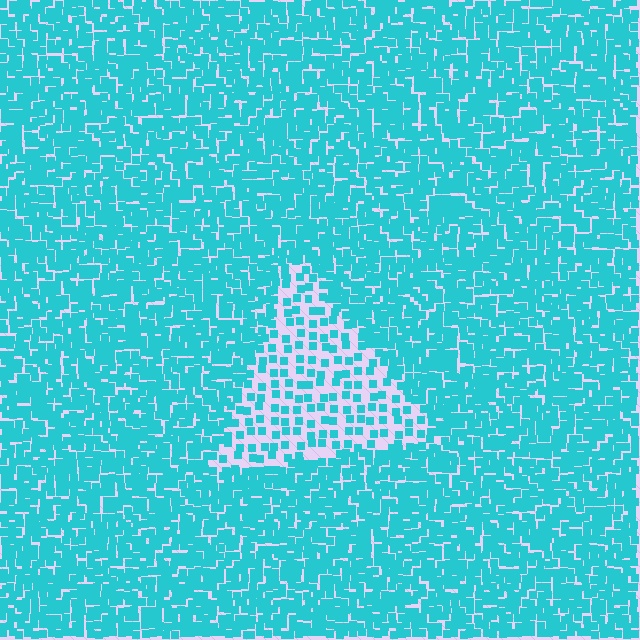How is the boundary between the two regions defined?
The boundary is defined by a change in element density (approximately 2.5x ratio). All elements are the same color, size, and shape.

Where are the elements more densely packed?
The elements are more densely packed outside the triangle boundary.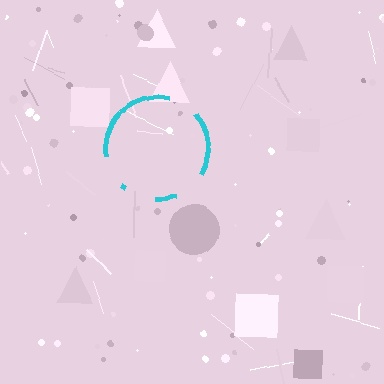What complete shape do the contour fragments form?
The contour fragments form a circle.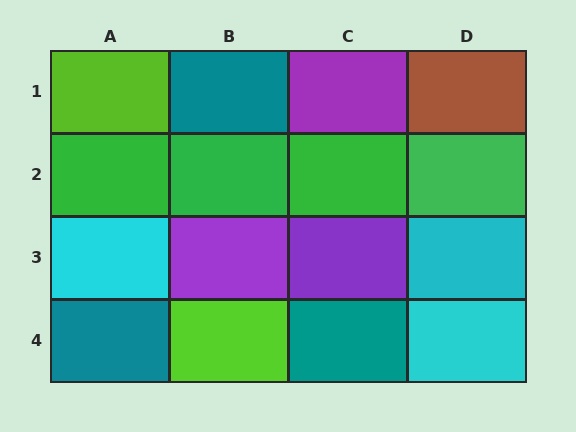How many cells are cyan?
3 cells are cyan.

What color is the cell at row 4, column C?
Teal.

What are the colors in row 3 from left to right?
Cyan, purple, purple, cyan.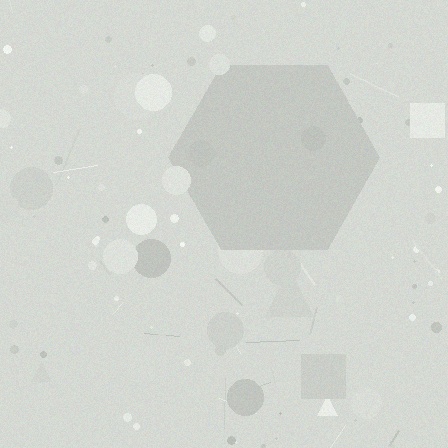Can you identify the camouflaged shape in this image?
The camouflaged shape is a hexagon.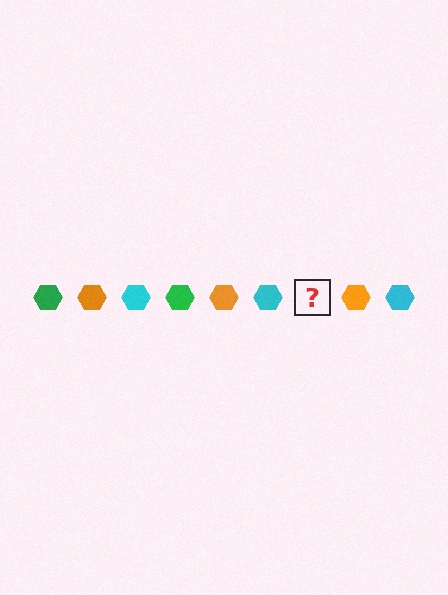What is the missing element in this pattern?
The missing element is a green hexagon.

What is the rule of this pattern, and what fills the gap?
The rule is that the pattern cycles through green, orange, cyan hexagons. The gap should be filled with a green hexagon.